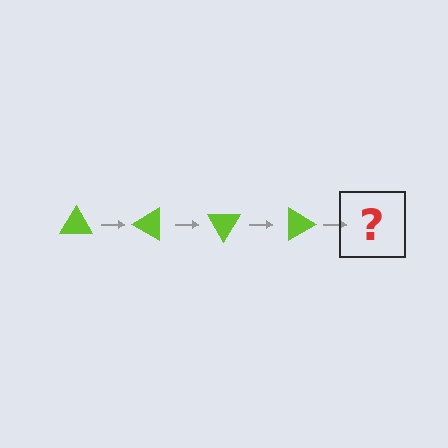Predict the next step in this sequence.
The next step is a lime triangle rotated 120 degrees.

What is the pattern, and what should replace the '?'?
The pattern is that the triangle rotates 30 degrees each step. The '?' should be a lime triangle rotated 120 degrees.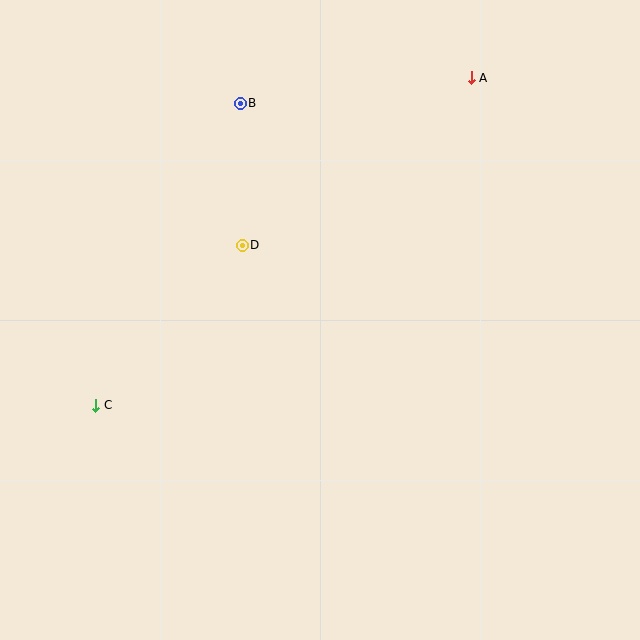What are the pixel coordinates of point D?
Point D is at (242, 245).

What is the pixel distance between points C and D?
The distance between C and D is 217 pixels.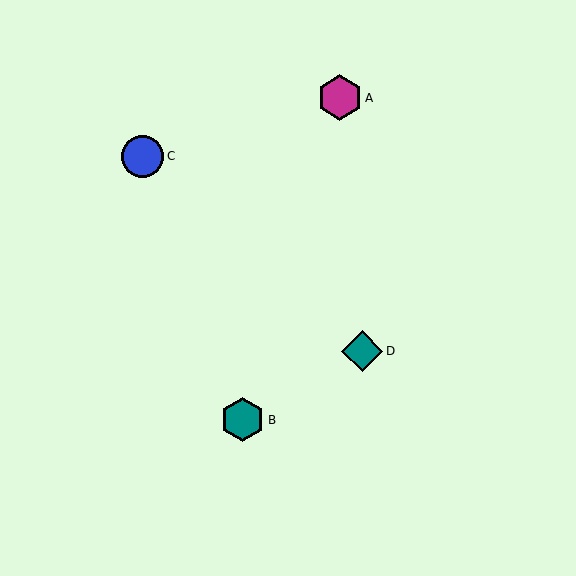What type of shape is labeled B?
Shape B is a teal hexagon.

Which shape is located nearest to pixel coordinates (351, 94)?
The magenta hexagon (labeled A) at (340, 98) is nearest to that location.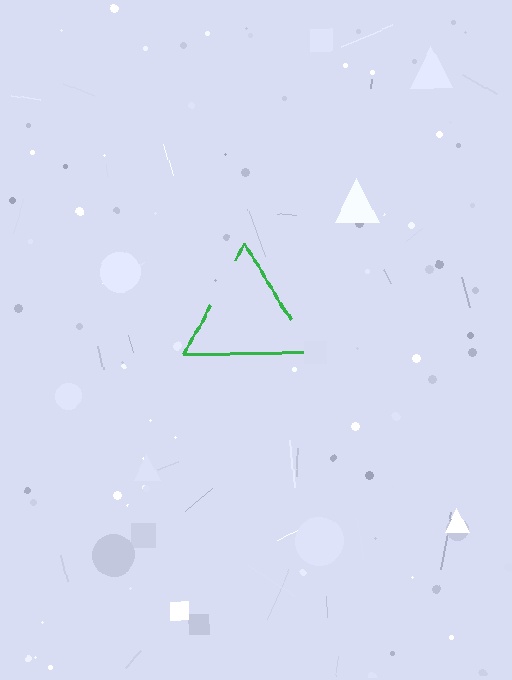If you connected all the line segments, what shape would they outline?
They would outline a triangle.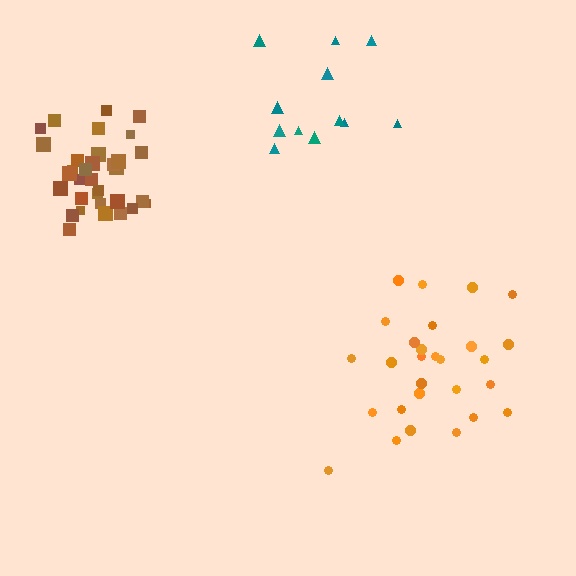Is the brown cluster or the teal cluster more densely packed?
Brown.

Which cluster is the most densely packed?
Brown.